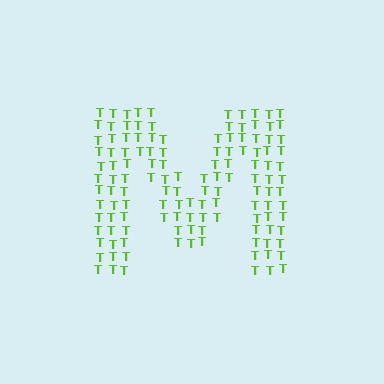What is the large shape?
The large shape is the letter M.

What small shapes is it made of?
It is made of small letter T's.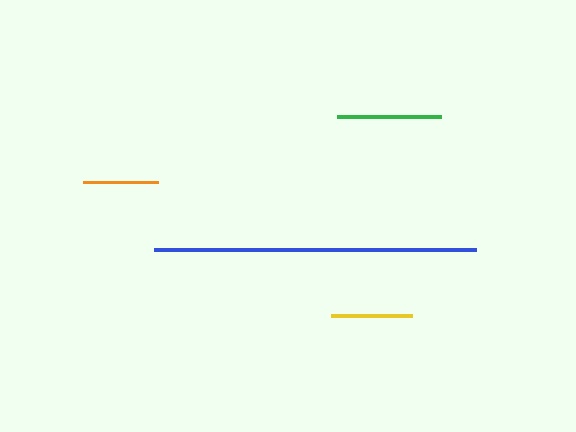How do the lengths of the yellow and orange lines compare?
The yellow and orange lines are approximately the same length.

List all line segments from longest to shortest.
From longest to shortest: blue, green, yellow, orange.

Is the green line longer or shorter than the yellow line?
The green line is longer than the yellow line.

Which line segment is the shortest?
The orange line is the shortest at approximately 75 pixels.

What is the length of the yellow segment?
The yellow segment is approximately 80 pixels long.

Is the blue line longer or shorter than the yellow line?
The blue line is longer than the yellow line.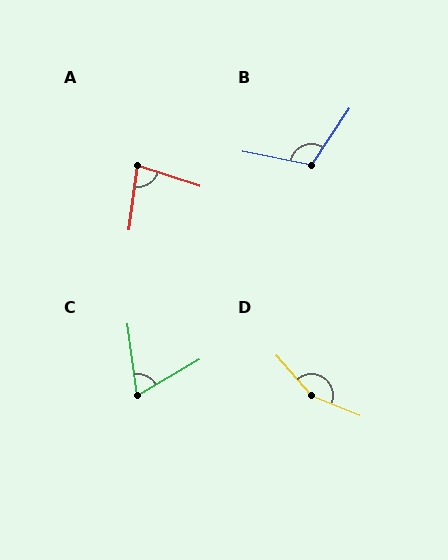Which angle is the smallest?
C, at approximately 67 degrees.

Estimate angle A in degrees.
Approximately 79 degrees.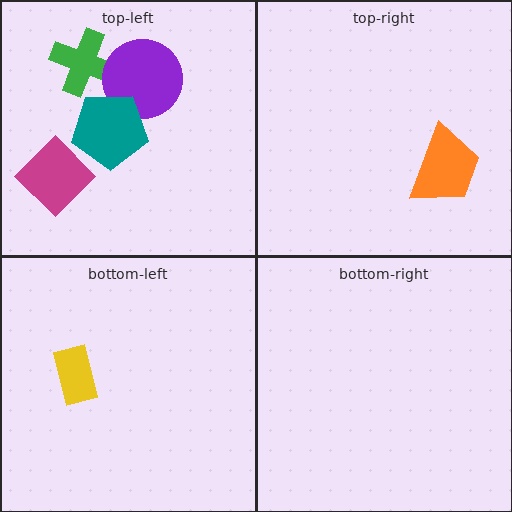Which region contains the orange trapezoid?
The top-right region.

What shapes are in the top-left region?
The green cross, the purple circle, the magenta diamond, the teal pentagon.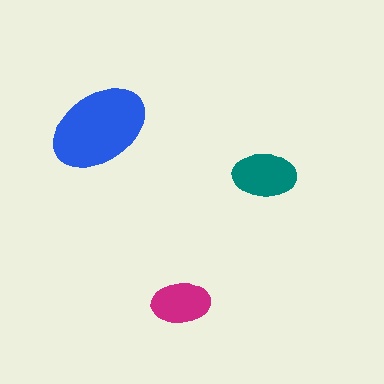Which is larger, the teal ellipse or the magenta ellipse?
The teal one.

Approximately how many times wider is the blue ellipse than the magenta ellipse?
About 1.5 times wider.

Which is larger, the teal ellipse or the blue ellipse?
The blue one.